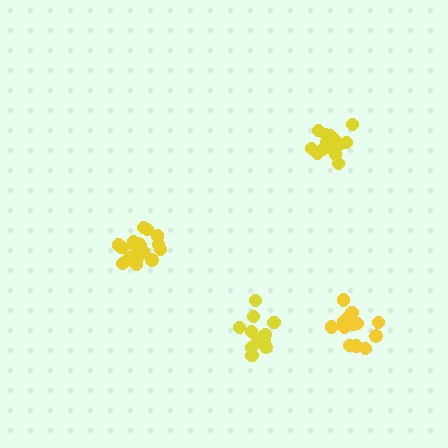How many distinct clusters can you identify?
There are 4 distinct clusters.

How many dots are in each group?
Group 1: 14 dots, Group 2: 16 dots, Group 3: 19 dots, Group 4: 15 dots (64 total).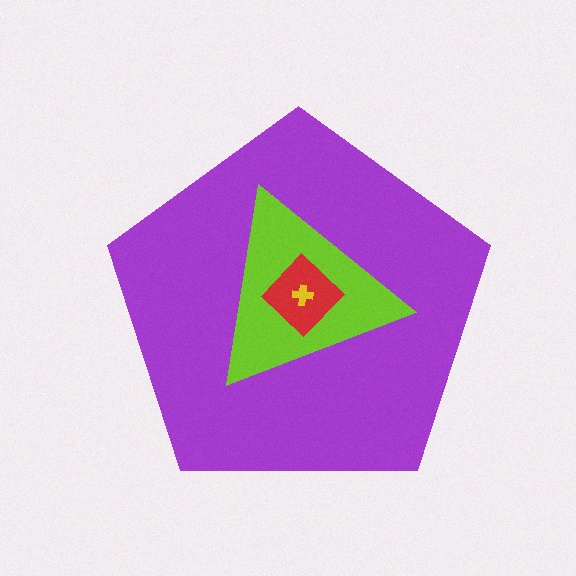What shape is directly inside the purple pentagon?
The lime triangle.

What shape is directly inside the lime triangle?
The red diamond.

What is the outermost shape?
The purple pentagon.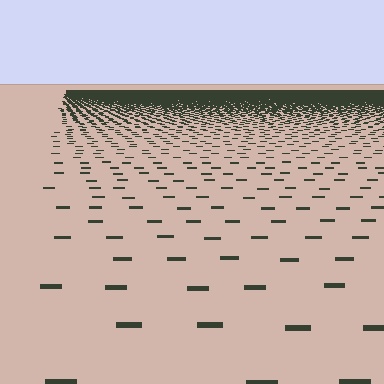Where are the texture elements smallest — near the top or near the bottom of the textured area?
Near the top.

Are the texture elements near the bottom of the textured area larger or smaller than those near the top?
Larger. Near the bottom, elements are closer to the viewer and appear at a bigger on-screen size.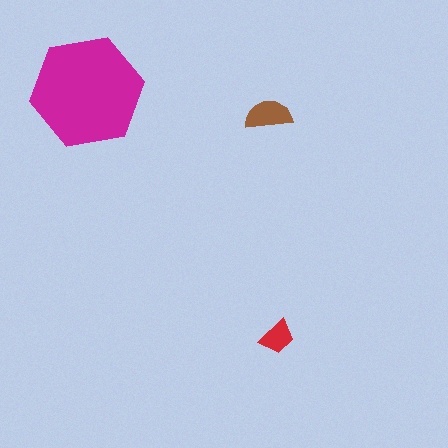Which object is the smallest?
The red trapezoid.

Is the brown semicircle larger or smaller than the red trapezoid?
Larger.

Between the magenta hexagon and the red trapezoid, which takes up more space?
The magenta hexagon.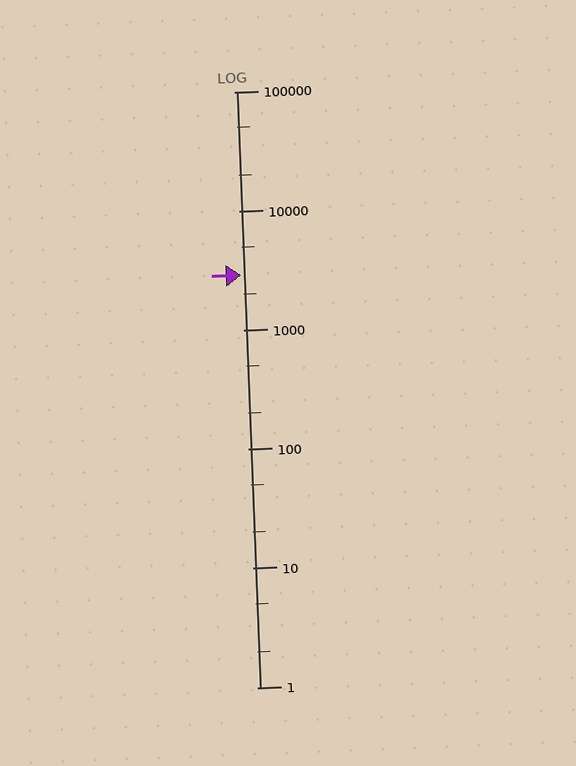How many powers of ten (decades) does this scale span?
The scale spans 5 decades, from 1 to 100000.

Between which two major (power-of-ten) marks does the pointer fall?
The pointer is between 1000 and 10000.